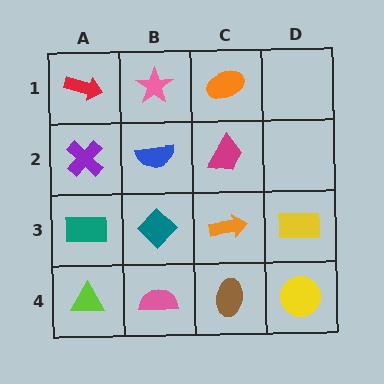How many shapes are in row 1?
3 shapes.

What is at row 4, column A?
A lime triangle.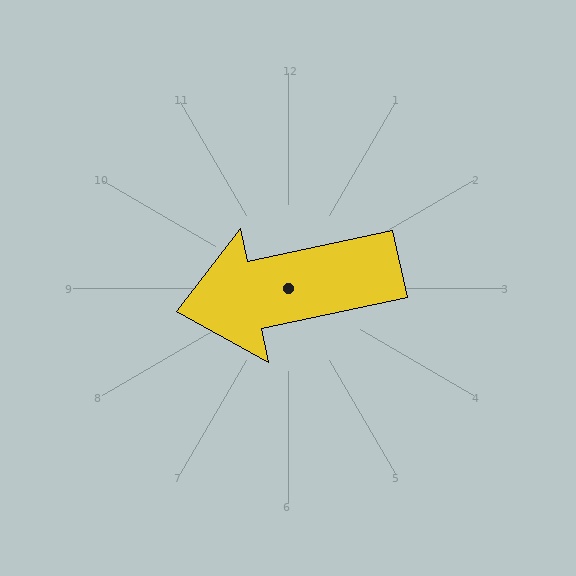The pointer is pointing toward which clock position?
Roughly 9 o'clock.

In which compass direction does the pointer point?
West.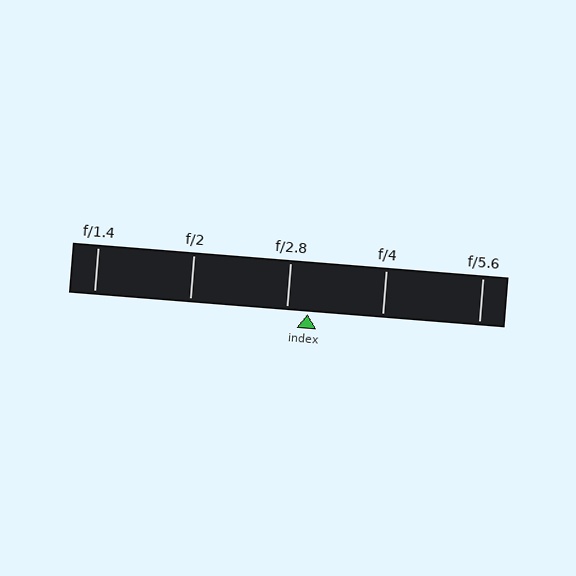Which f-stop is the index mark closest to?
The index mark is closest to f/2.8.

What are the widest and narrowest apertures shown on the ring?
The widest aperture shown is f/1.4 and the narrowest is f/5.6.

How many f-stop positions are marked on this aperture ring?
There are 5 f-stop positions marked.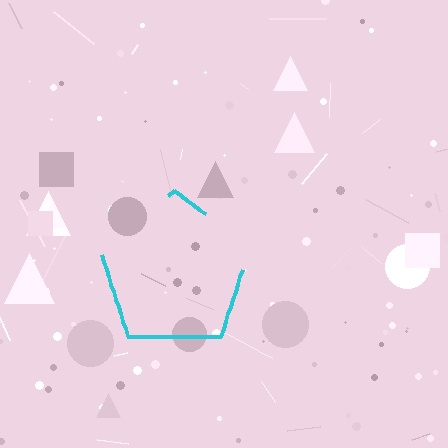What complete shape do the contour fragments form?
The contour fragments form a pentagon.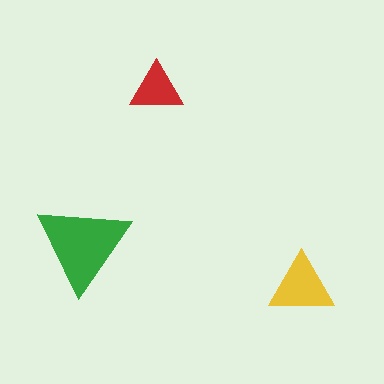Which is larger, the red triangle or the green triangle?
The green one.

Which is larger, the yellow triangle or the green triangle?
The green one.